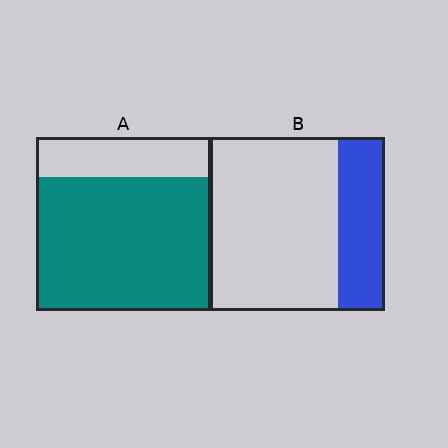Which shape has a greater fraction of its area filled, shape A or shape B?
Shape A.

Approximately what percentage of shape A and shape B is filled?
A is approximately 75% and B is approximately 25%.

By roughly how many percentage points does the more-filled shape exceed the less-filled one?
By roughly 50 percentage points (A over B).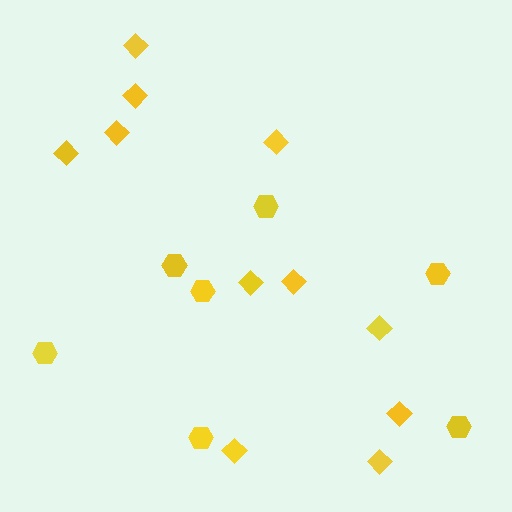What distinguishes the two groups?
There are 2 groups: one group of hexagons (7) and one group of diamonds (11).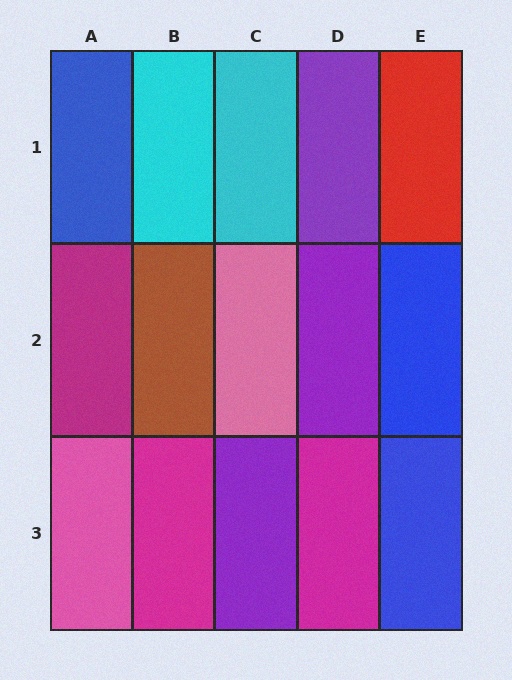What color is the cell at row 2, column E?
Blue.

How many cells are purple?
3 cells are purple.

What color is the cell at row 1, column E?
Red.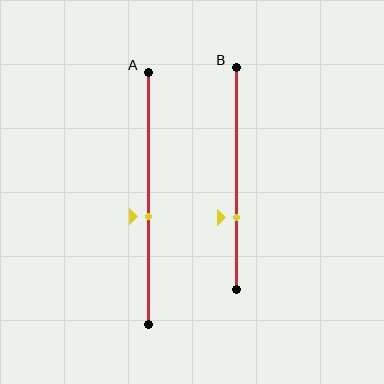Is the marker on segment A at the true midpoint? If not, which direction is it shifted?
No, the marker on segment A is shifted downward by about 7% of the segment length.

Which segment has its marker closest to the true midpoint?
Segment A has its marker closest to the true midpoint.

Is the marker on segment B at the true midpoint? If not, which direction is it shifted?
No, the marker on segment B is shifted downward by about 18% of the segment length.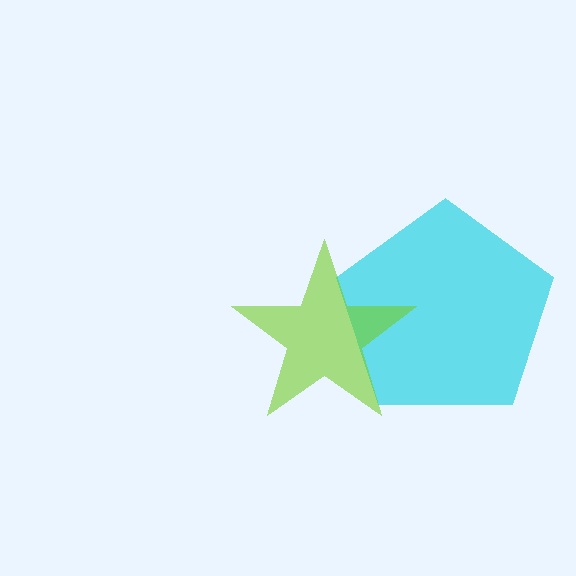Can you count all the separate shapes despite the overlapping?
Yes, there are 2 separate shapes.